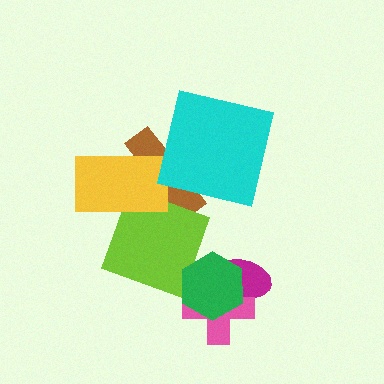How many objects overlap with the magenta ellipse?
2 objects overlap with the magenta ellipse.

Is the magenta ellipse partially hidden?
Yes, it is partially covered by another shape.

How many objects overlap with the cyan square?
1 object overlaps with the cyan square.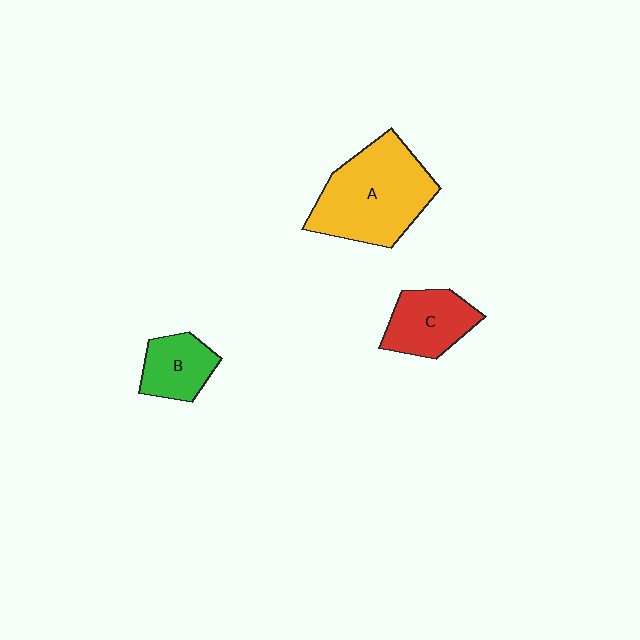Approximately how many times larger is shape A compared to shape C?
Approximately 1.9 times.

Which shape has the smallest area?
Shape B (green).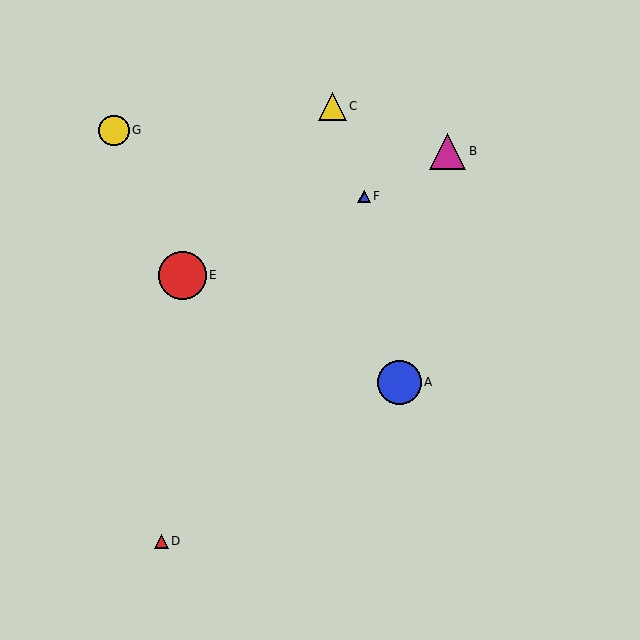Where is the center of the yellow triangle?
The center of the yellow triangle is at (332, 106).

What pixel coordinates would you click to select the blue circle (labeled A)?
Click at (399, 382) to select the blue circle A.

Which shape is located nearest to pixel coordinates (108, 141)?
The yellow circle (labeled G) at (114, 130) is nearest to that location.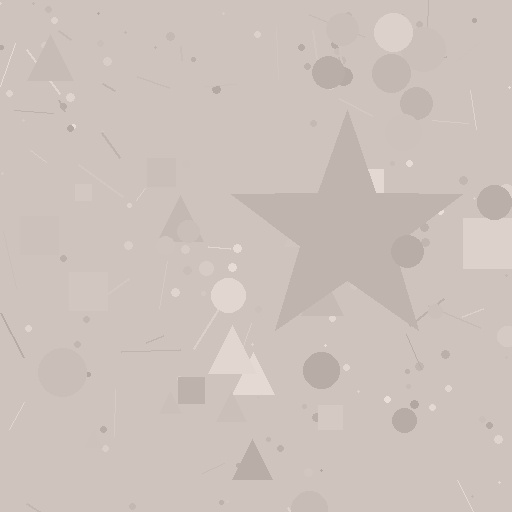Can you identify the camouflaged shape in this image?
The camouflaged shape is a star.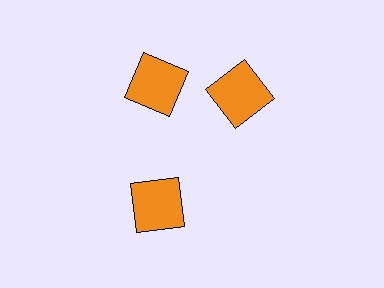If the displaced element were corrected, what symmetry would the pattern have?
It would have 3-fold rotational symmetry — the pattern would map onto itself every 120 degrees.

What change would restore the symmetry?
The symmetry would be restored by rotating it back into even spacing with its neighbors so that all 3 squares sit at equal angles and equal distance from the center.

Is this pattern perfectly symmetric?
No. The 3 orange squares are arranged in a ring, but one element near the 3 o'clock position is rotated out of alignment along the ring, breaking the 3-fold rotational symmetry.